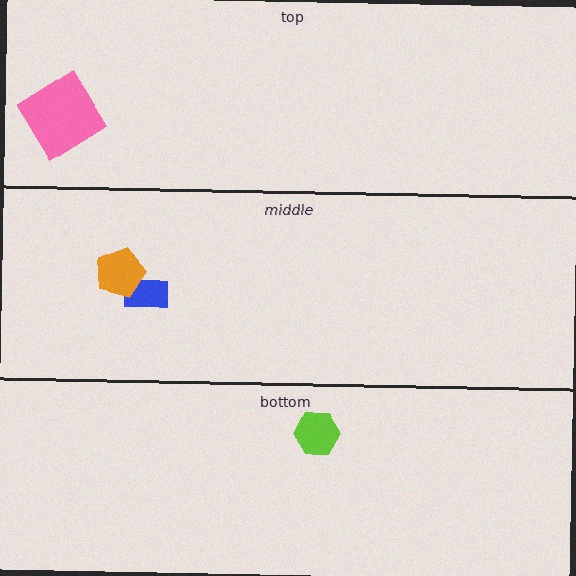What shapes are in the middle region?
The blue rectangle, the orange pentagon.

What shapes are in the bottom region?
The lime hexagon.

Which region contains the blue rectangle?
The middle region.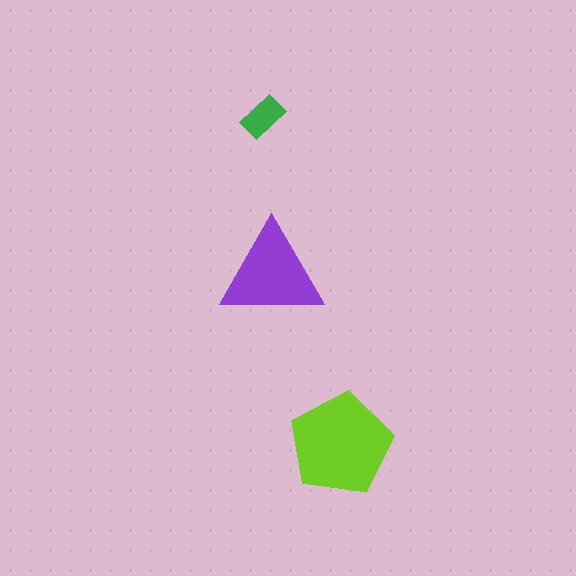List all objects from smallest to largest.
The green rectangle, the purple triangle, the lime pentagon.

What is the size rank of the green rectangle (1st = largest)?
3rd.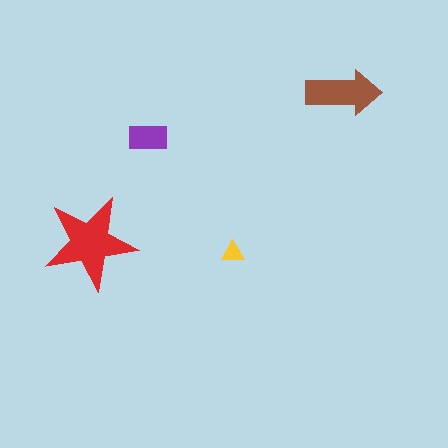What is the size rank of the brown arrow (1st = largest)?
2nd.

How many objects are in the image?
There are 4 objects in the image.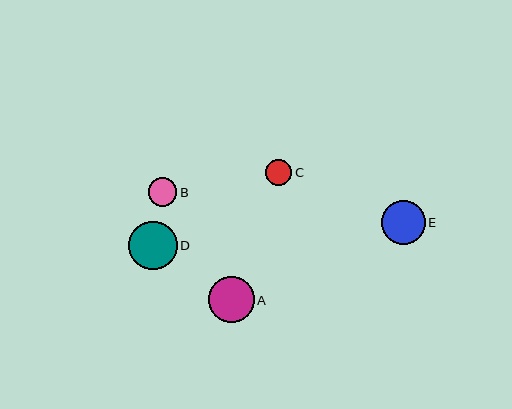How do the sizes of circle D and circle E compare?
Circle D and circle E are approximately the same size.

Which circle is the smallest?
Circle C is the smallest with a size of approximately 26 pixels.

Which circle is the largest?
Circle D is the largest with a size of approximately 48 pixels.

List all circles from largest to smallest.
From largest to smallest: D, A, E, B, C.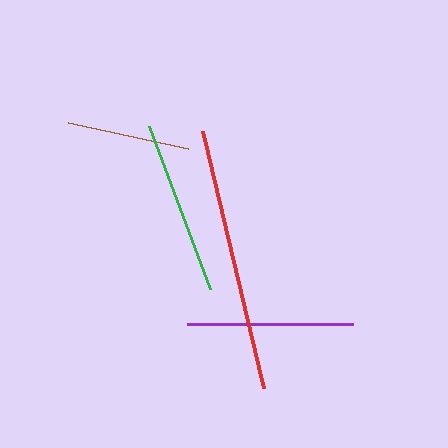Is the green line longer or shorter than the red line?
The red line is longer than the green line.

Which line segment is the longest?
The red line is the longest at approximately 264 pixels.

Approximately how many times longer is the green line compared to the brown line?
The green line is approximately 1.4 times the length of the brown line.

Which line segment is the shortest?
The brown line is the shortest at approximately 122 pixels.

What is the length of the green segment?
The green segment is approximately 174 pixels long.